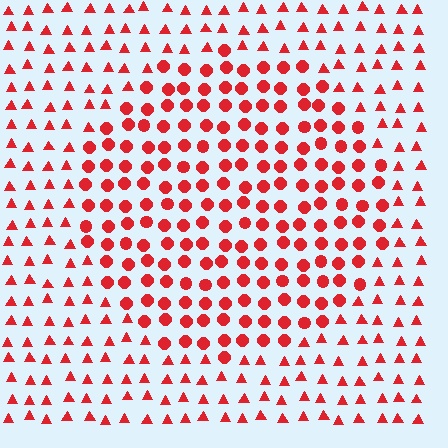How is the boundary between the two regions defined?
The boundary is defined by a change in element shape: circles inside vs. triangles outside. All elements share the same color and spacing.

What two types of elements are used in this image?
The image uses circles inside the circle region and triangles outside it.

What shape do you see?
I see a circle.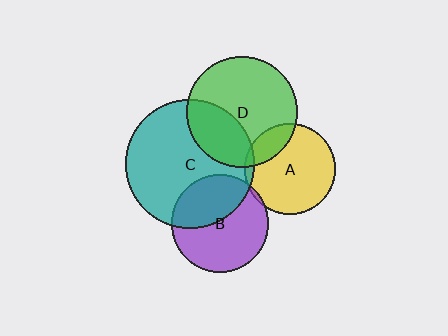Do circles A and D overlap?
Yes.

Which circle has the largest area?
Circle C (teal).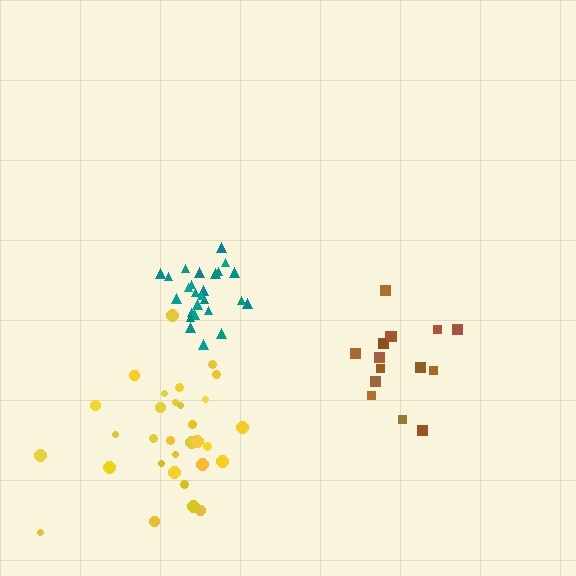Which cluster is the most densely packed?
Teal.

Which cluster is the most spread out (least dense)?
Yellow.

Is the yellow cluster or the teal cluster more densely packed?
Teal.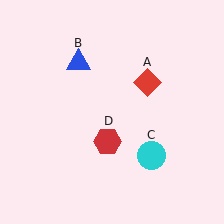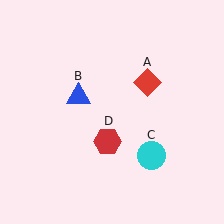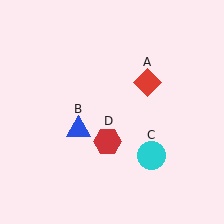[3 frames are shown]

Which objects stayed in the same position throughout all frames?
Red diamond (object A) and cyan circle (object C) and red hexagon (object D) remained stationary.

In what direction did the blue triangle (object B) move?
The blue triangle (object B) moved down.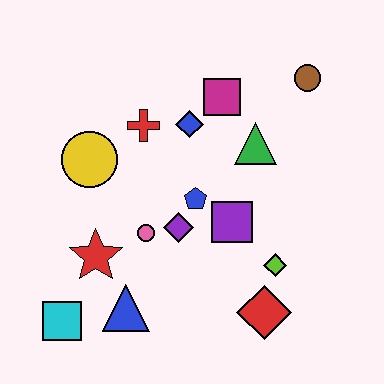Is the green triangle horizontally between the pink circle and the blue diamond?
No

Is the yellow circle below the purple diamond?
No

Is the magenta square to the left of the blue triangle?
No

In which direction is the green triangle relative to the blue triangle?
The green triangle is above the blue triangle.